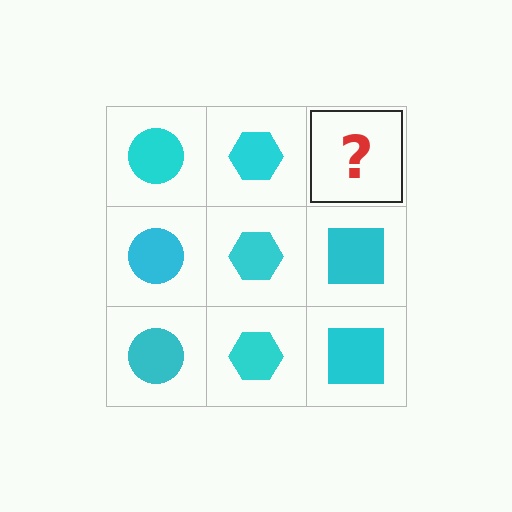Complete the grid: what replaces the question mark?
The question mark should be replaced with a cyan square.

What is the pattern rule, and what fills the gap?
The rule is that each column has a consistent shape. The gap should be filled with a cyan square.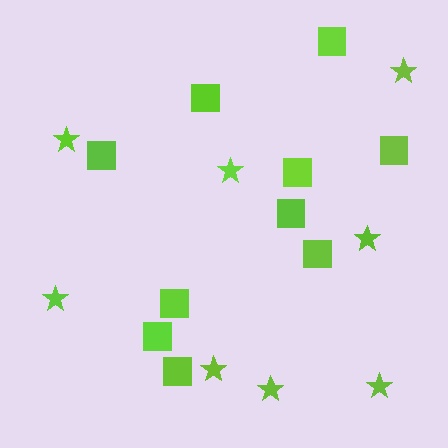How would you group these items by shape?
There are 2 groups: one group of squares (10) and one group of stars (8).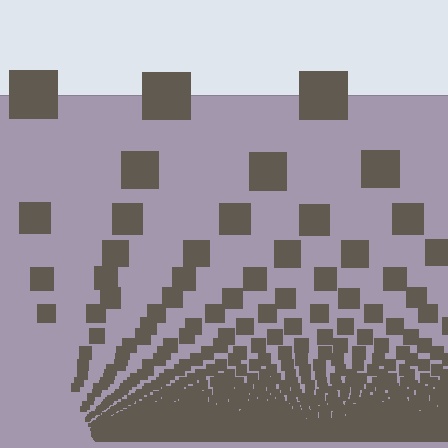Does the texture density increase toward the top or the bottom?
Density increases toward the bottom.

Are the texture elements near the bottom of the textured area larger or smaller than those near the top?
Smaller. The gradient is inverted — elements near the bottom are smaller and denser.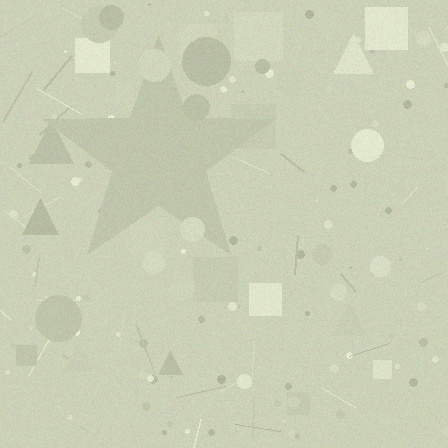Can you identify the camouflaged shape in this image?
The camouflaged shape is a star.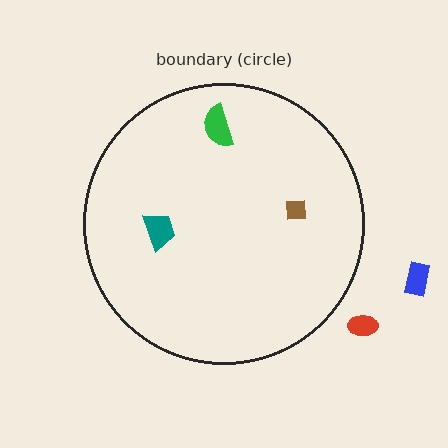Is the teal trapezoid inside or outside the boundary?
Inside.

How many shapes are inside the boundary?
3 inside, 2 outside.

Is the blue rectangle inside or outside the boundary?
Outside.